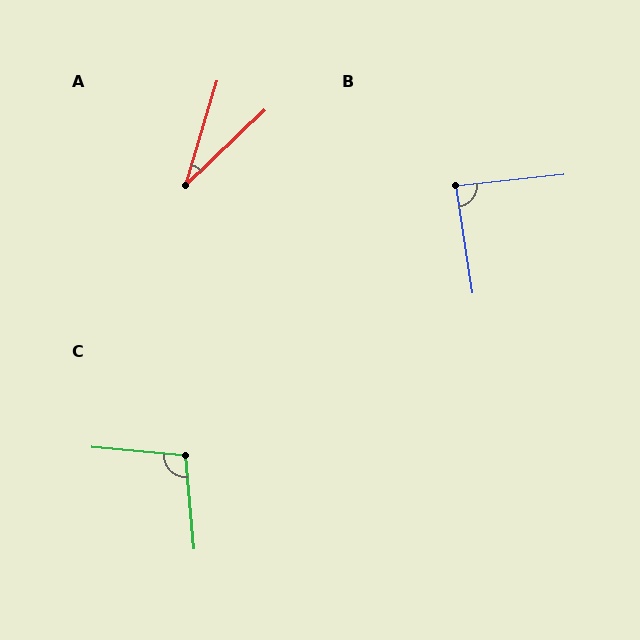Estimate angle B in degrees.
Approximately 88 degrees.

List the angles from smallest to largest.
A (30°), B (88°), C (100°).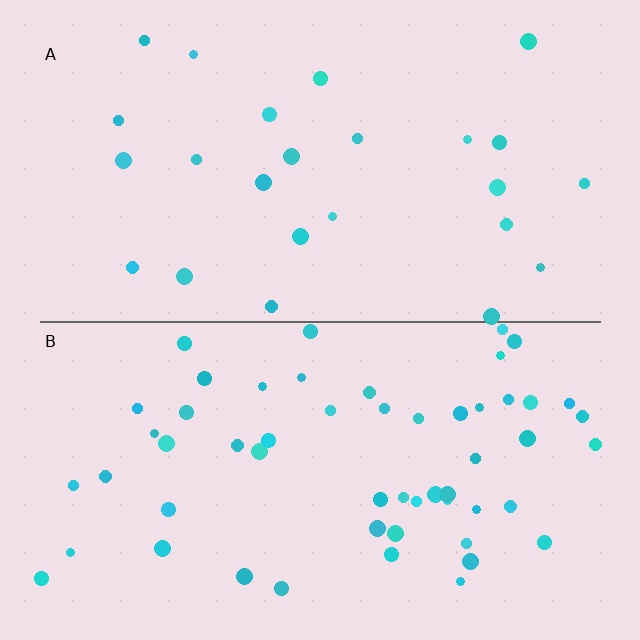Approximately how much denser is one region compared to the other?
Approximately 2.2× — region B over region A.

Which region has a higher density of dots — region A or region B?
B (the bottom).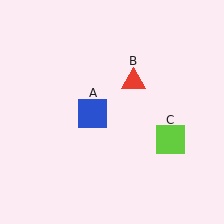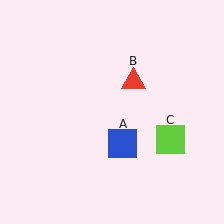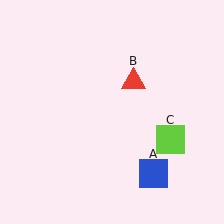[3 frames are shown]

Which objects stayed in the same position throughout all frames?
Red triangle (object B) and lime square (object C) remained stationary.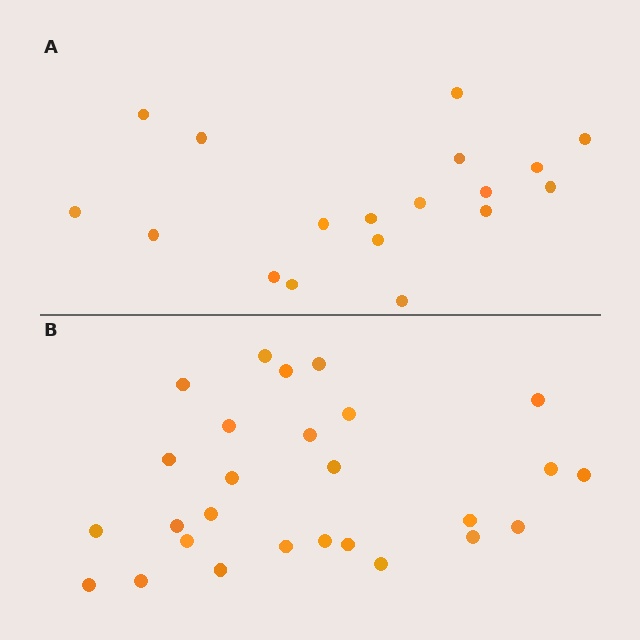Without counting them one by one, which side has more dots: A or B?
Region B (the bottom region) has more dots.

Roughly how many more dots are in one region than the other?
Region B has roughly 8 or so more dots than region A.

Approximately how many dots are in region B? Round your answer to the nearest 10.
About 30 dots. (The exact count is 27, which rounds to 30.)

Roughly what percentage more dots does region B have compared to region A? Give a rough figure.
About 50% more.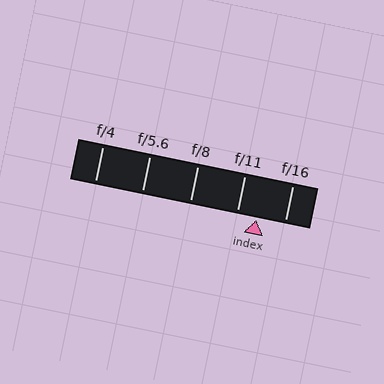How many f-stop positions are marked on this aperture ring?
There are 5 f-stop positions marked.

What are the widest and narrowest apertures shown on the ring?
The widest aperture shown is f/4 and the narrowest is f/16.